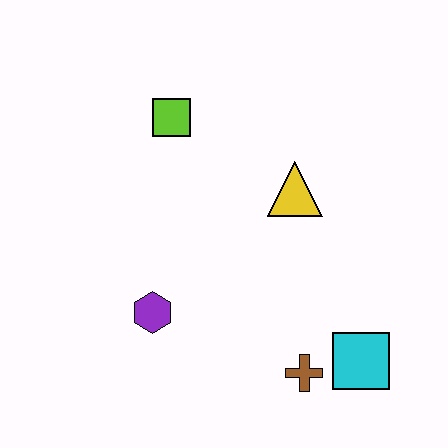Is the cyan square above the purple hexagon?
No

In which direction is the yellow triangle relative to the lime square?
The yellow triangle is to the right of the lime square.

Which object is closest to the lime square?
The yellow triangle is closest to the lime square.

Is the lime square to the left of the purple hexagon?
No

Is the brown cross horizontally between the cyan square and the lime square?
Yes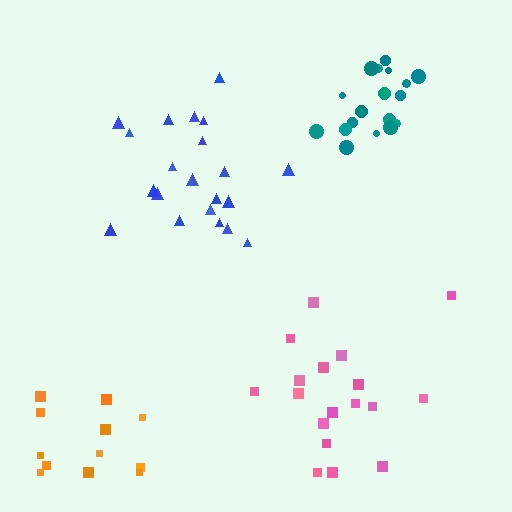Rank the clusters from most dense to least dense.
teal, blue, pink, orange.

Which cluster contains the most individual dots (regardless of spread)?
Blue (21).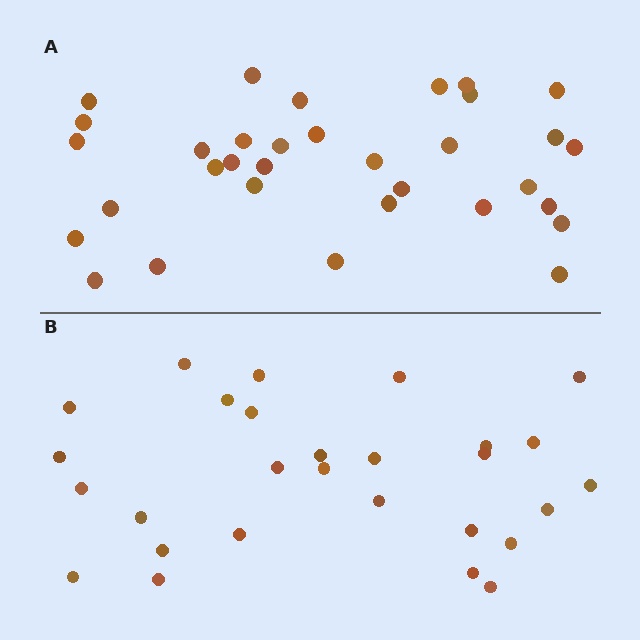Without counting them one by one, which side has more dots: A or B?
Region A (the top region) has more dots.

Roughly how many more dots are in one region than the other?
Region A has about 5 more dots than region B.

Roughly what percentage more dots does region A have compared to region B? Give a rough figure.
About 20% more.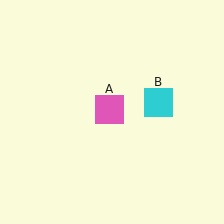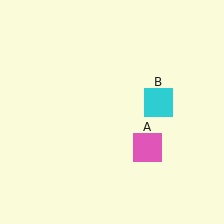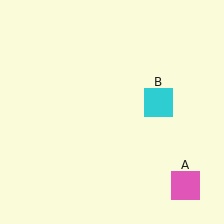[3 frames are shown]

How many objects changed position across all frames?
1 object changed position: pink square (object A).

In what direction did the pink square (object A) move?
The pink square (object A) moved down and to the right.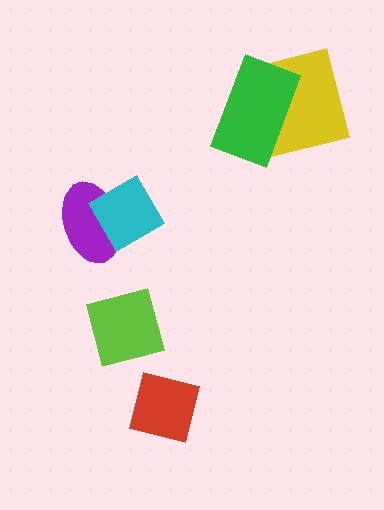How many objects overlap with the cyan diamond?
1 object overlaps with the cyan diamond.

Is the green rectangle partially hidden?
No, no other shape covers it.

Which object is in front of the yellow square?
The green rectangle is in front of the yellow square.